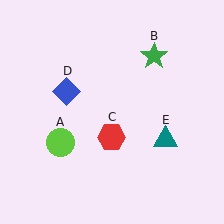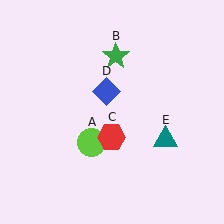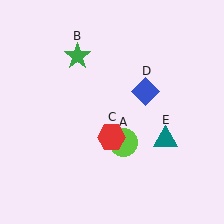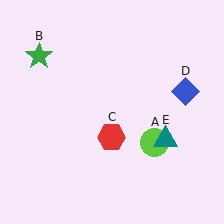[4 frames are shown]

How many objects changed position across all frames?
3 objects changed position: lime circle (object A), green star (object B), blue diamond (object D).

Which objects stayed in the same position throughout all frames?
Red hexagon (object C) and teal triangle (object E) remained stationary.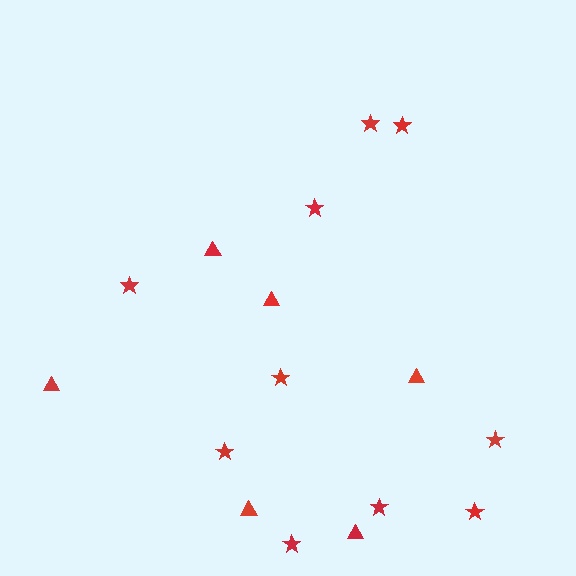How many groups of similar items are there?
There are 2 groups: one group of triangles (6) and one group of stars (10).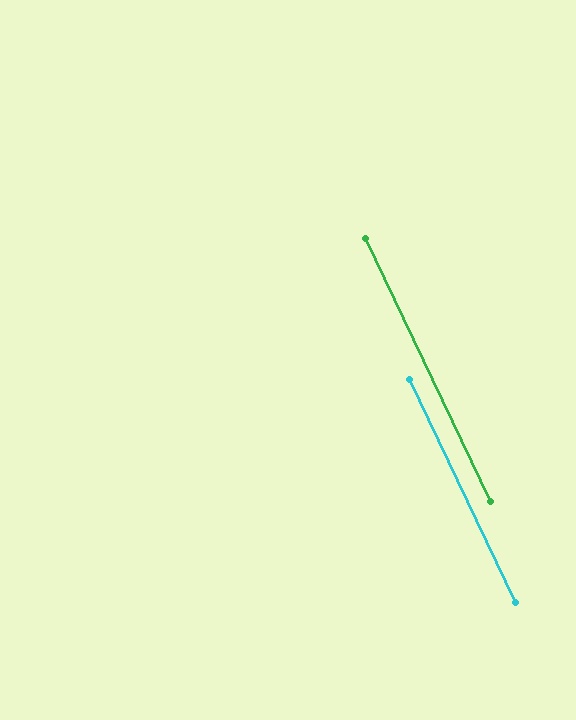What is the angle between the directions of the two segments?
Approximately 0 degrees.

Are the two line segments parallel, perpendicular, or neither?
Parallel — their directions differ by only 0.1°.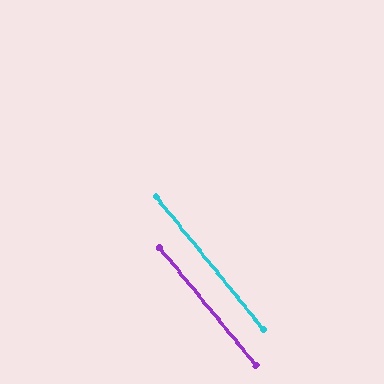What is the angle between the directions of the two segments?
Approximately 0 degrees.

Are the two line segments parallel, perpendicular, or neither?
Parallel — their directions differ by only 0.4°.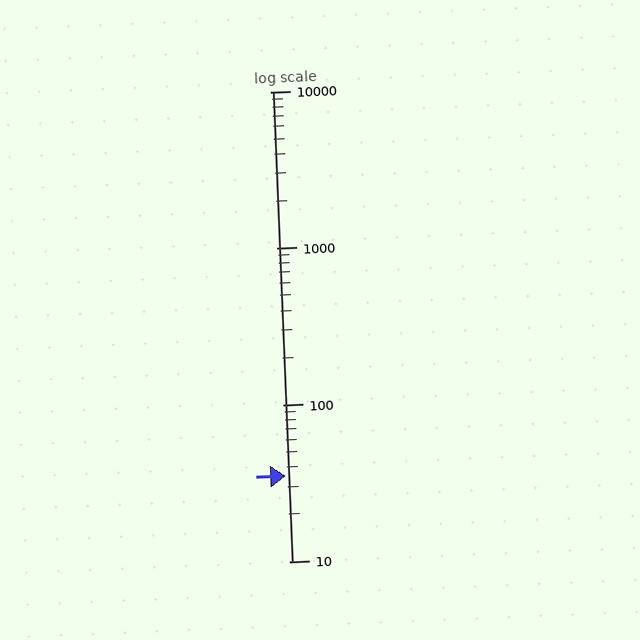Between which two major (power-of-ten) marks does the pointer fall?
The pointer is between 10 and 100.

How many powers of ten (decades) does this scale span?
The scale spans 3 decades, from 10 to 10000.